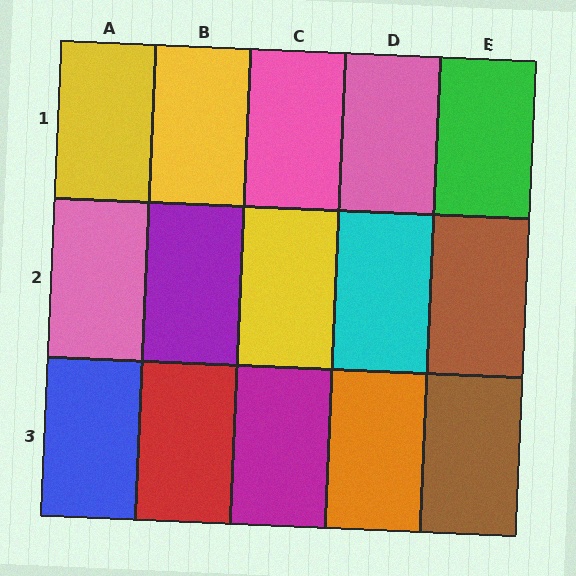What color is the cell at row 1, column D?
Pink.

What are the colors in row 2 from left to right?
Pink, purple, yellow, cyan, brown.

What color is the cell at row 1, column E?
Green.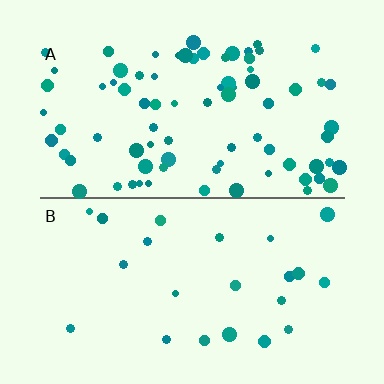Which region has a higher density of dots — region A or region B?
A (the top).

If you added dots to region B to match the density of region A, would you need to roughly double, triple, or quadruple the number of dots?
Approximately triple.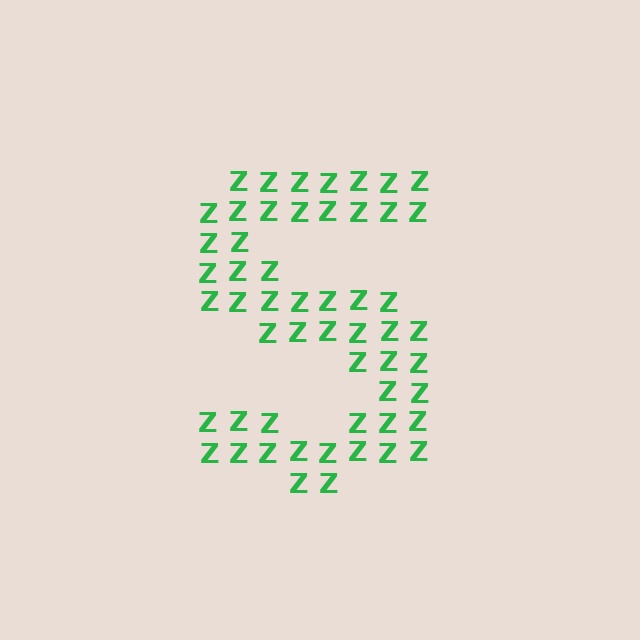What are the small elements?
The small elements are letter Z's.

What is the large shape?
The large shape is the letter S.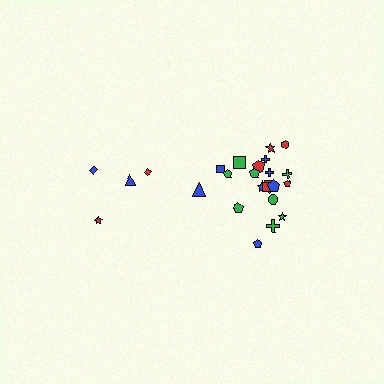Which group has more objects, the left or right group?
The right group.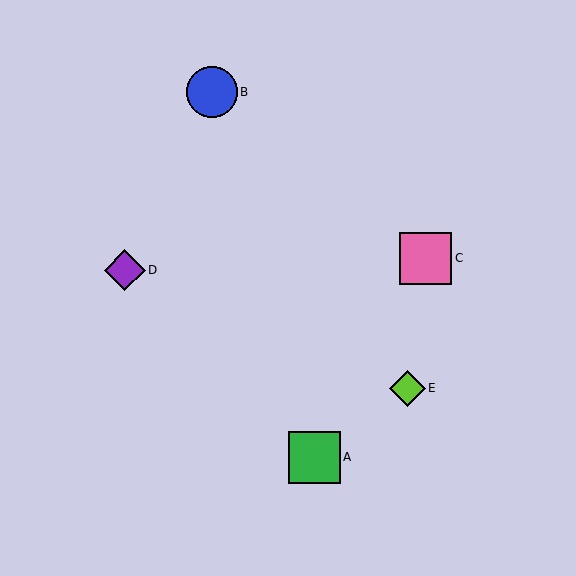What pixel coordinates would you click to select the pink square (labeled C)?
Click at (426, 258) to select the pink square C.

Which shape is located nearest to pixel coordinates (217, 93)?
The blue circle (labeled B) at (212, 92) is nearest to that location.